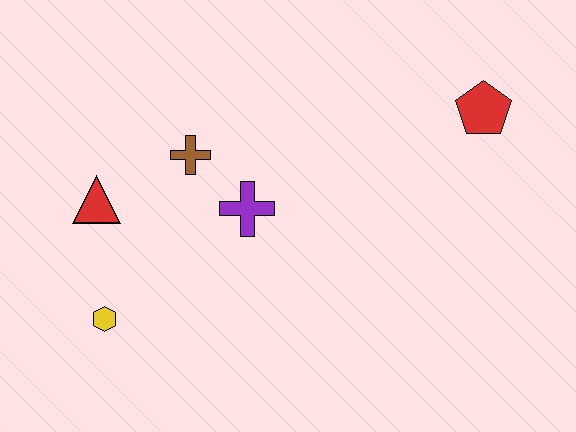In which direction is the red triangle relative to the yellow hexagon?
The red triangle is above the yellow hexagon.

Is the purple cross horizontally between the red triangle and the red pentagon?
Yes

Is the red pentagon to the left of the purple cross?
No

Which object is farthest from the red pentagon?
The yellow hexagon is farthest from the red pentagon.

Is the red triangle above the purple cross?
Yes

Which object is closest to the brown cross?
The purple cross is closest to the brown cross.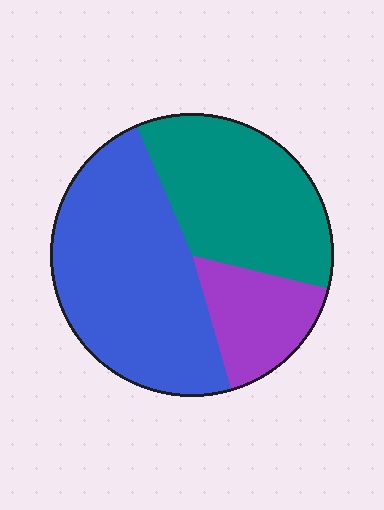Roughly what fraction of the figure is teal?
Teal takes up between a quarter and a half of the figure.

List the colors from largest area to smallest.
From largest to smallest: blue, teal, purple.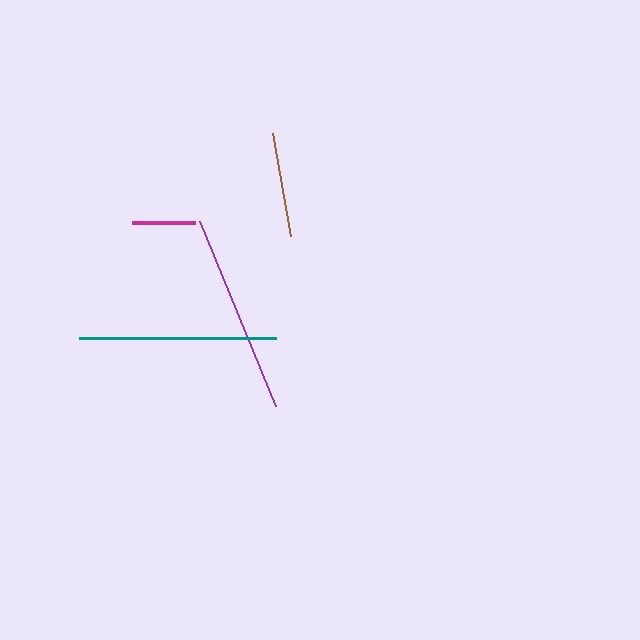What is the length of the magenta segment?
The magenta segment is approximately 62 pixels long.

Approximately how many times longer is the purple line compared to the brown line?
The purple line is approximately 1.9 times the length of the brown line.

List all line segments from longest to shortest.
From longest to shortest: purple, teal, brown, magenta.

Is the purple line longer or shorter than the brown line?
The purple line is longer than the brown line.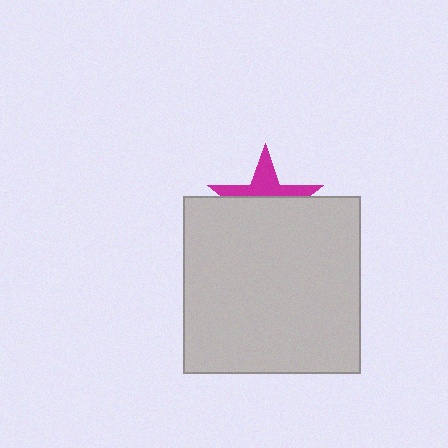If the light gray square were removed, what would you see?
You would see the complete magenta star.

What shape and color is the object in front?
The object in front is a light gray square.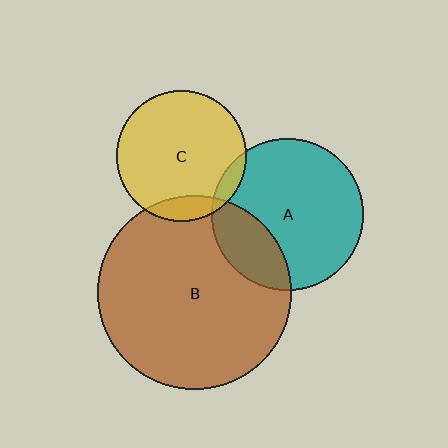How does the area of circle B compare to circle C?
Approximately 2.2 times.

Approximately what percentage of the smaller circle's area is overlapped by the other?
Approximately 5%.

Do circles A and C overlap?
Yes.